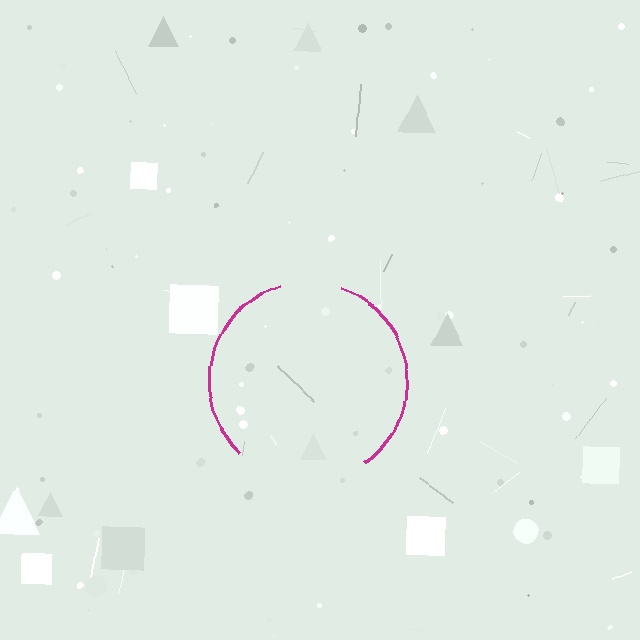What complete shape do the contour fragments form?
The contour fragments form a circle.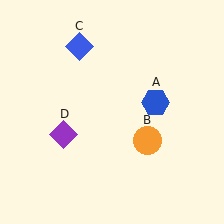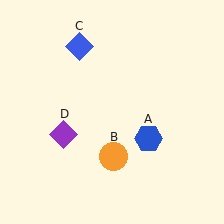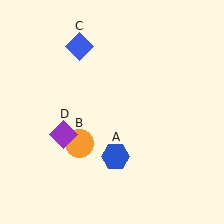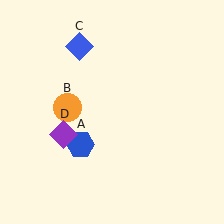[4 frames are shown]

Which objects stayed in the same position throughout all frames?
Blue diamond (object C) and purple diamond (object D) remained stationary.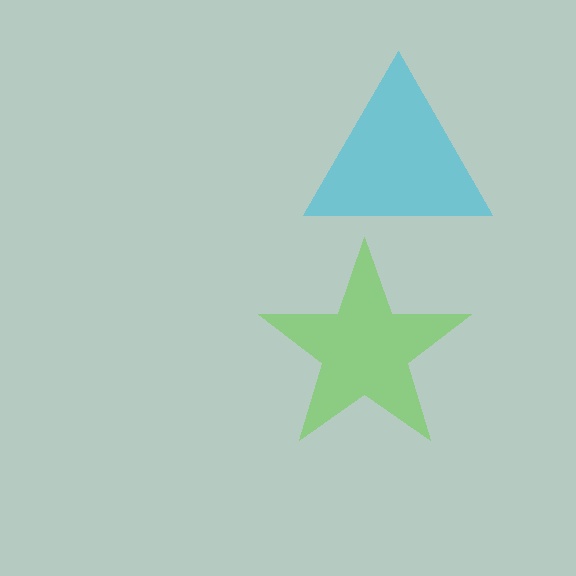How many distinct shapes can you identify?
There are 2 distinct shapes: a cyan triangle, a lime star.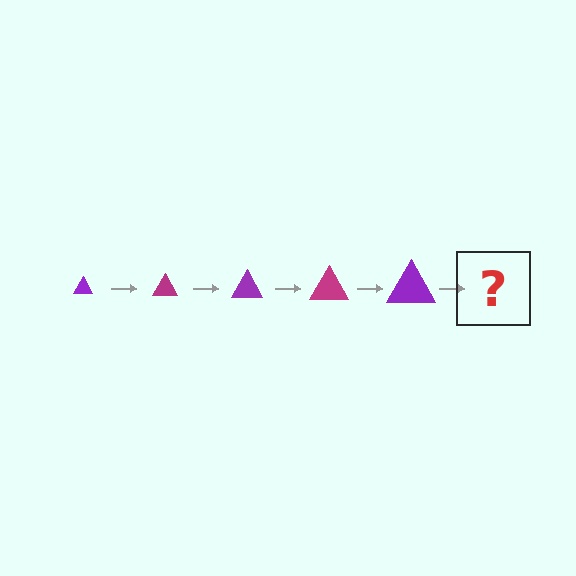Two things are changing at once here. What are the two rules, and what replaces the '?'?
The two rules are that the triangle grows larger each step and the color cycles through purple and magenta. The '?' should be a magenta triangle, larger than the previous one.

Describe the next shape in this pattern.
It should be a magenta triangle, larger than the previous one.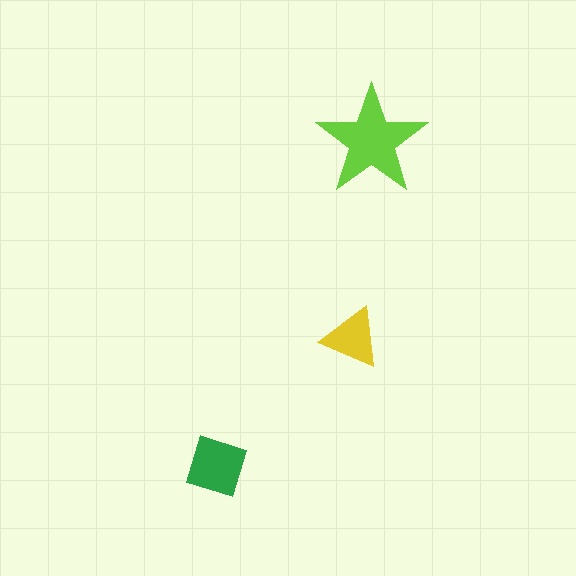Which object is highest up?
The lime star is topmost.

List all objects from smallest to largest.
The yellow triangle, the green diamond, the lime star.